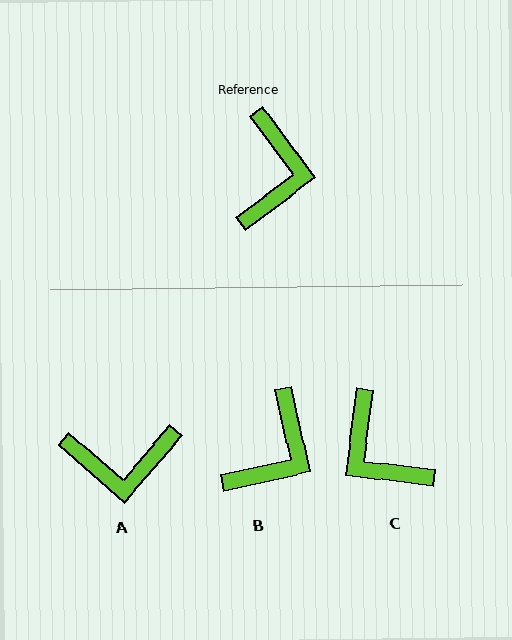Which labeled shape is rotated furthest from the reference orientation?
C, about 134 degrees away.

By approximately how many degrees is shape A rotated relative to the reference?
Approximately 78 degrees clockwise.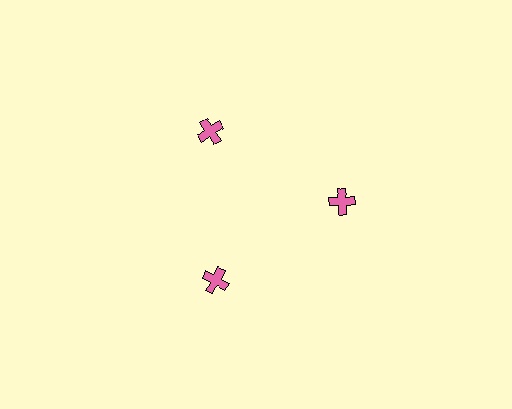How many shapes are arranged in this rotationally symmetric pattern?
There are 3 shapes, arranged in 3 groups of 1.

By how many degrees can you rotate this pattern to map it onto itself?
The pattern maps onto itself every 120 degrees of rotation.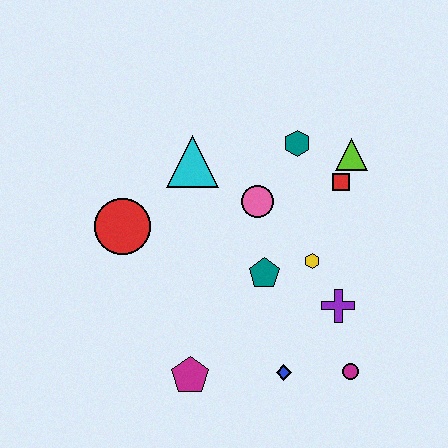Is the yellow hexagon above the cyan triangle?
No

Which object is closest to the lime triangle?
The red square is closest to the lime triangle.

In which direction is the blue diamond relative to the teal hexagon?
The blue diamond is below the teal hexagon.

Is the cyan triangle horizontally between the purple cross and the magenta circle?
No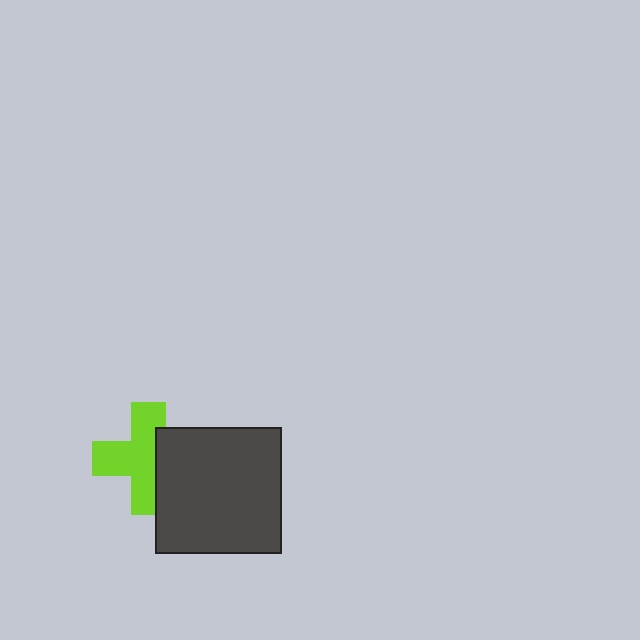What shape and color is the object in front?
The object in front is a dark gray square.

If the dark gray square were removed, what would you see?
You would see the complete lime cross.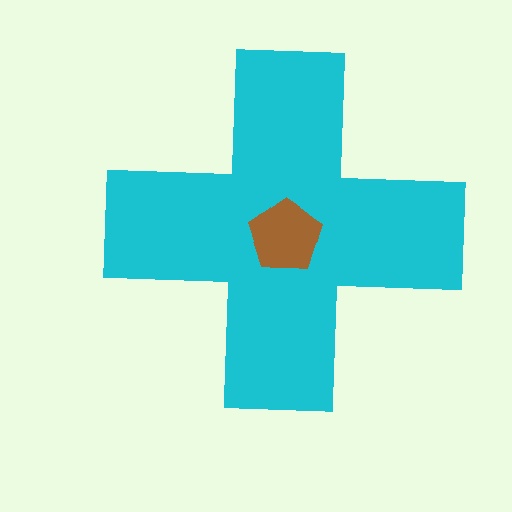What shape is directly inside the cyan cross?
The brown pentagon.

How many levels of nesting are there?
2.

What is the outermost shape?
The cyan cross.